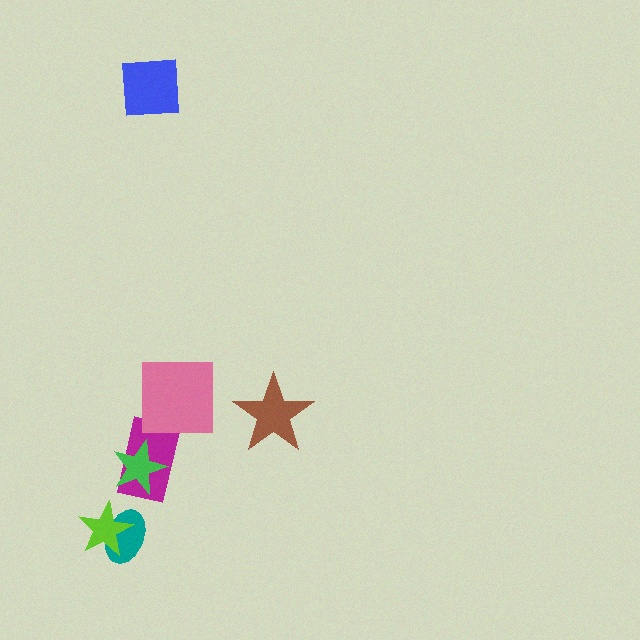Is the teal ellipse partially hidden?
Yes, it is partially covered by another shape.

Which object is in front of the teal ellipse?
The lime star is in front of the teal ellipse.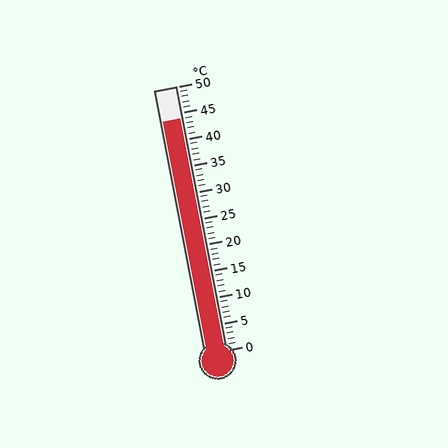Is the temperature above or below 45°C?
The temperature is below 45°C.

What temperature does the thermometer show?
The thermometer shows approximately 44°C.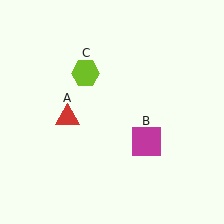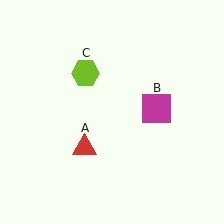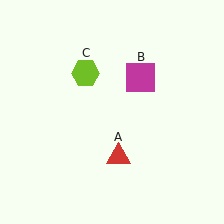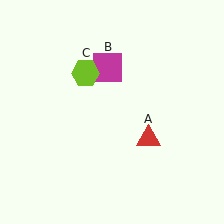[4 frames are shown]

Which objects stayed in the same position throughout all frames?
Lime hexagon (object C) remained stationary.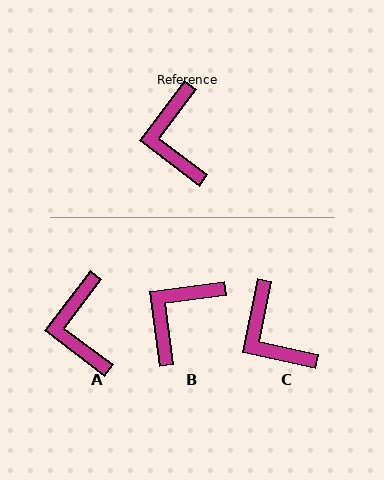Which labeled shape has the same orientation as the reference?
A.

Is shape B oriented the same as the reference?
No, it is off by about 45 degrees.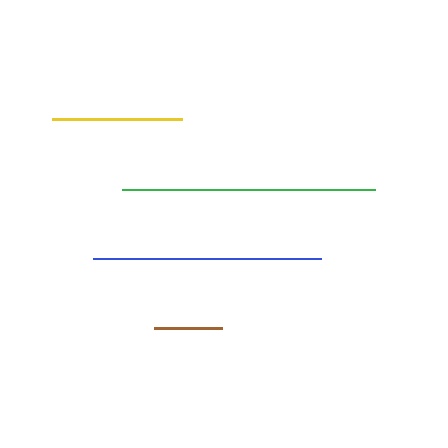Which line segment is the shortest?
The brown line is the shortest at approximately 68 pixels.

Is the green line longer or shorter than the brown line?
The green line is longer than the brown line.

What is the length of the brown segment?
The brown segment is approximately 68 pixels long.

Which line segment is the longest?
The green line is the longest at approximately 254 pixels.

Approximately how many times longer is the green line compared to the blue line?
The green line is approximately 1.1 times the length of the blue line.